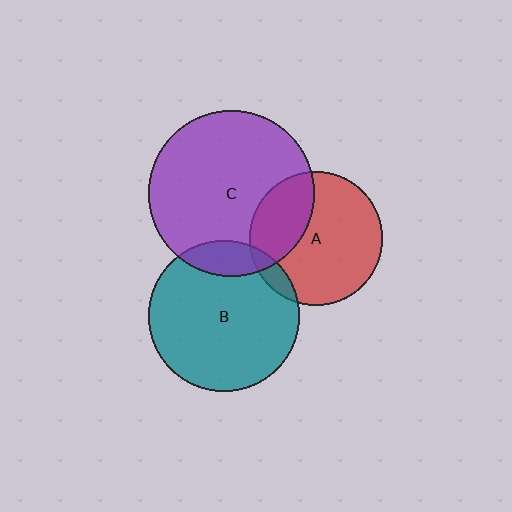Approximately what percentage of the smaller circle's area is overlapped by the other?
Approximately 10%.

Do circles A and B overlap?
Yes.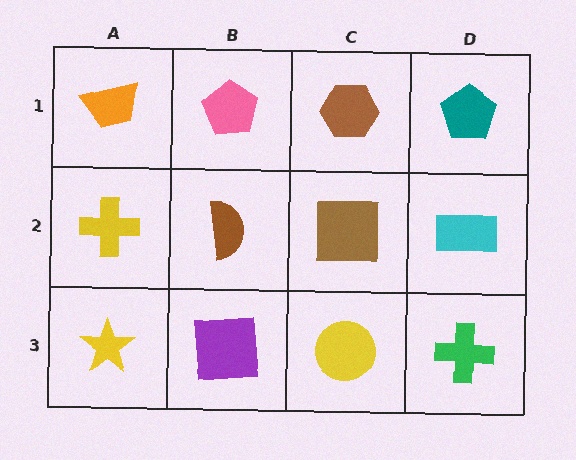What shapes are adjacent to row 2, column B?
A pink pentagon (row 1, column B), a purple square (row 3, column B), a yellow cross (row 2, column A), a brown square (row 2, column C).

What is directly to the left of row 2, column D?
A brown square.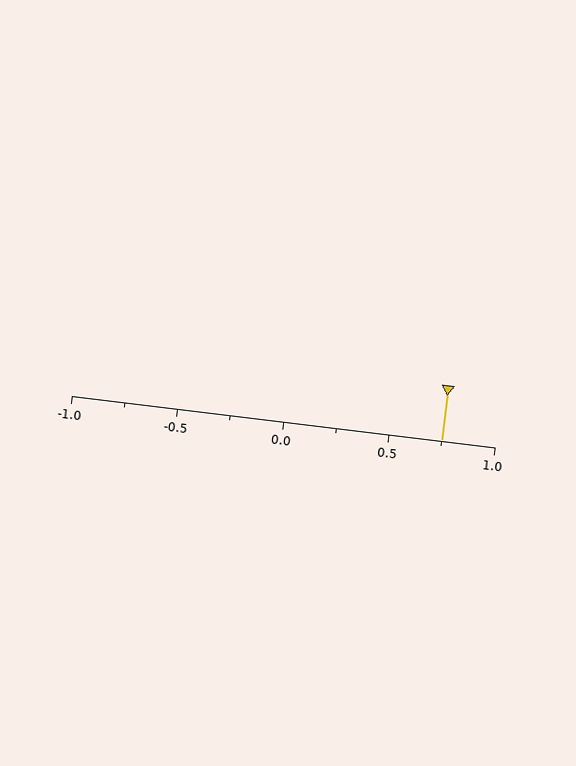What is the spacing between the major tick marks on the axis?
The major ticks are spaced 0.5 apart.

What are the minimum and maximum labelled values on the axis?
The axis runs from -1.0 to 1.0.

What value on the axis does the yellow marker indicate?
The marker indicates approximately 0.75.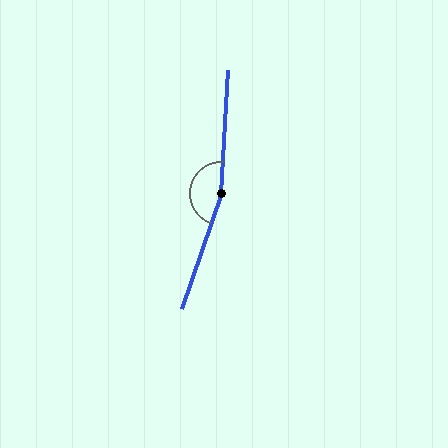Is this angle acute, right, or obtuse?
It is obtuse.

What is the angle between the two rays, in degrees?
Approximately 165 degrees.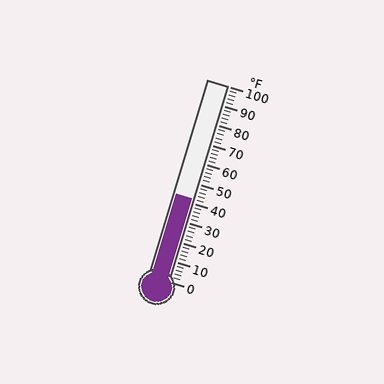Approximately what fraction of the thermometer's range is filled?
The thermometer is filled to approximately 40% of its range.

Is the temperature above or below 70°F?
The temperature is below 70°F.